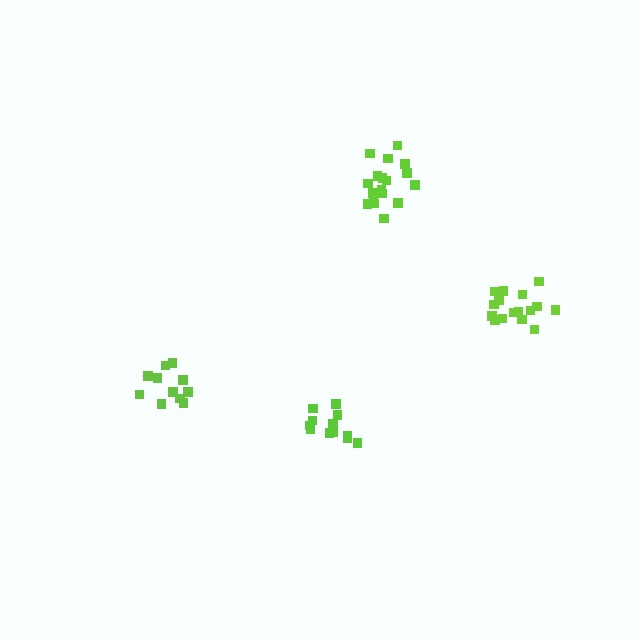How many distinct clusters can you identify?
There are 4 distinct clusters.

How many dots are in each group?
Group 1: 12 dots, Group 2: 13 dots, Group 3: 18 dots, Group 4: 16 dots (59 total).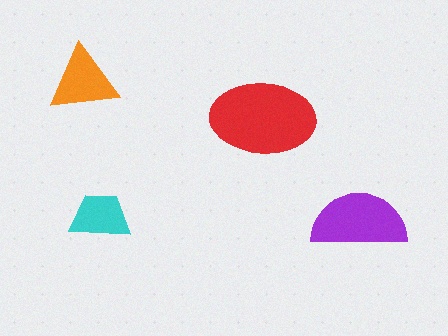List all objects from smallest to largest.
The cyan trapezoid, the orange triangle, the purple semicircle, the red ellipse.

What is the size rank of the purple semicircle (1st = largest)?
2nd.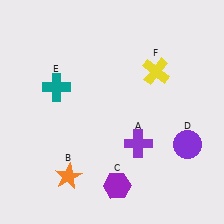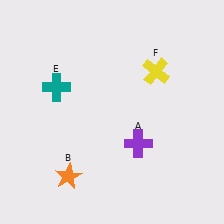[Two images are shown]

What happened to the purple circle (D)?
The purple circle (D) was removed in Image 2. It was in the bottom-right area of Image 1.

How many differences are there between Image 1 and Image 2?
There are 2 differences between the two images.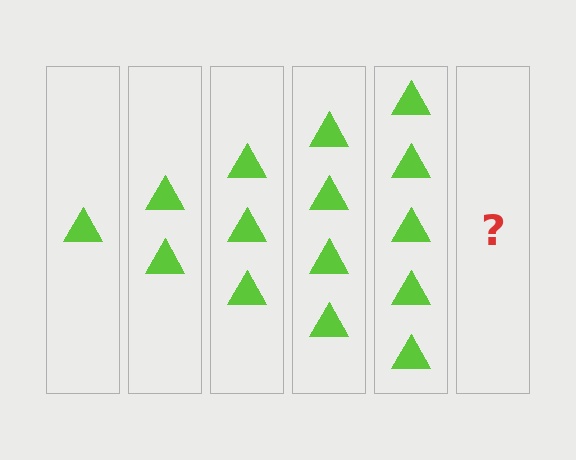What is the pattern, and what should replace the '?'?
The pattern is that each step adds one more triangle. The '?' should be 6 triangles.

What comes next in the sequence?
The next element should be 6 triangles.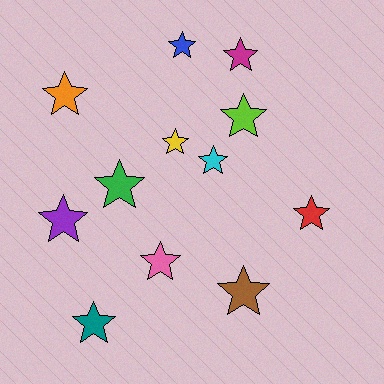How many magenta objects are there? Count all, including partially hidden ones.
There is 1 magenta object.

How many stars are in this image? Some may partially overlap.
There are 12 stars.